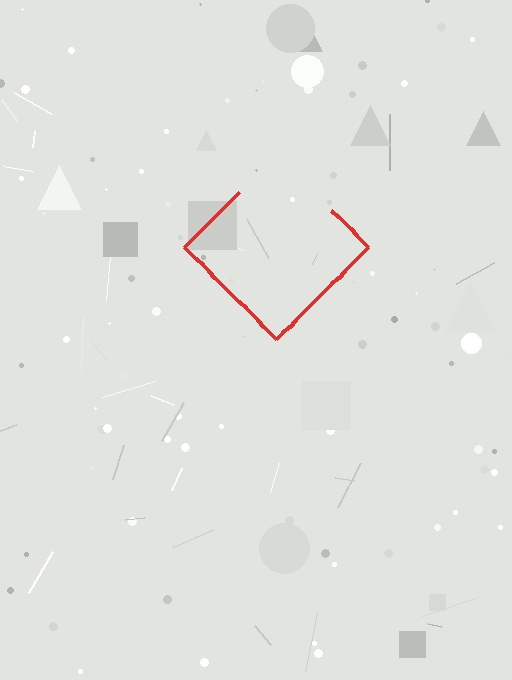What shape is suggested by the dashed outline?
The dashed outline suggests a diamond.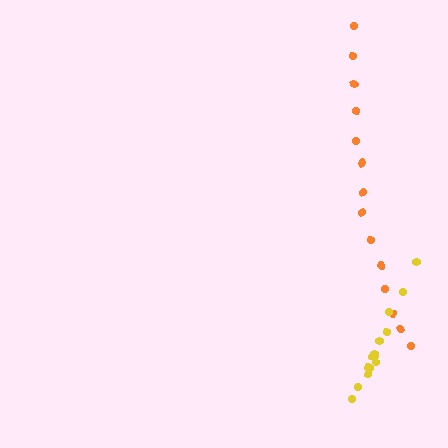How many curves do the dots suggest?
There are 2 distinct paths.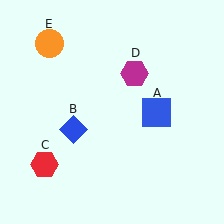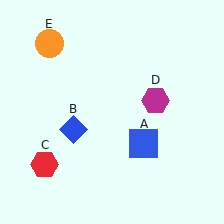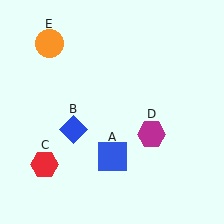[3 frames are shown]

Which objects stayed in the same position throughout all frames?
Blue diamond (object B) and red hexagon (object C) and orange circle (object E) remained stationary.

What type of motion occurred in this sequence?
The blue square (object A), magenta hexagon (object D) rotated clockwise around the center of the scene.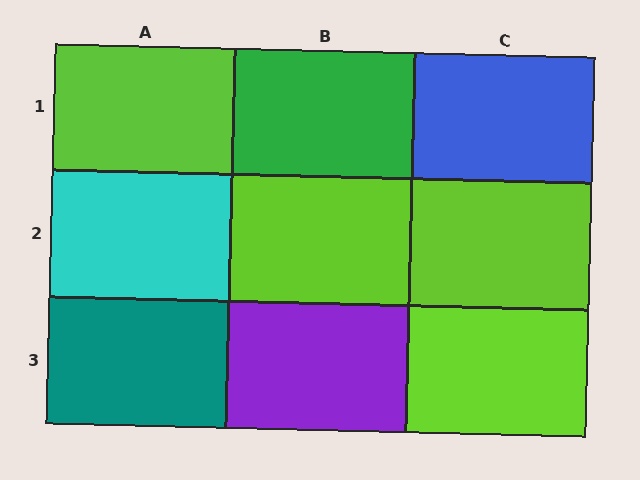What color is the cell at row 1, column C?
Blue.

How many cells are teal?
1 cell is teal.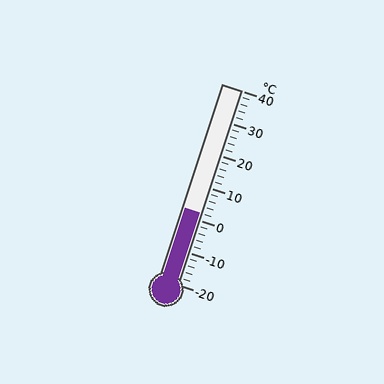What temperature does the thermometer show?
The thermometer shows approximately 2°C.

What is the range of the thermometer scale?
The thermometer scale ranges from -20°C to 40°C.